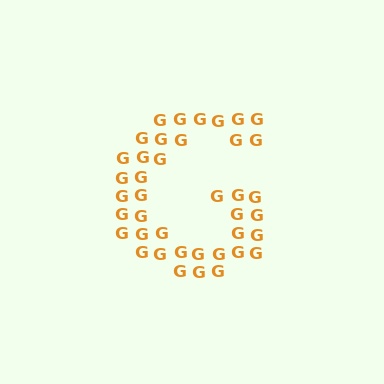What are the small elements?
The small elements are letter G's.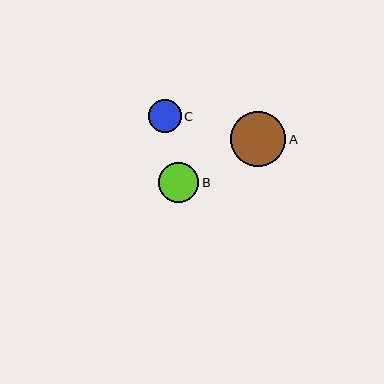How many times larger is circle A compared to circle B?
Circle A is approximately 1.4 times the size of circle B.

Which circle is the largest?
Circle A is the largest with a size of approximately 56 pixels.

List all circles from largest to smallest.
From largest to smallest: A, B, C.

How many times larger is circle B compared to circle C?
Circle B is approximately 1.2 times the size of circle C.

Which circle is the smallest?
Circle C is the smallest with a size of approximately 33 pixels.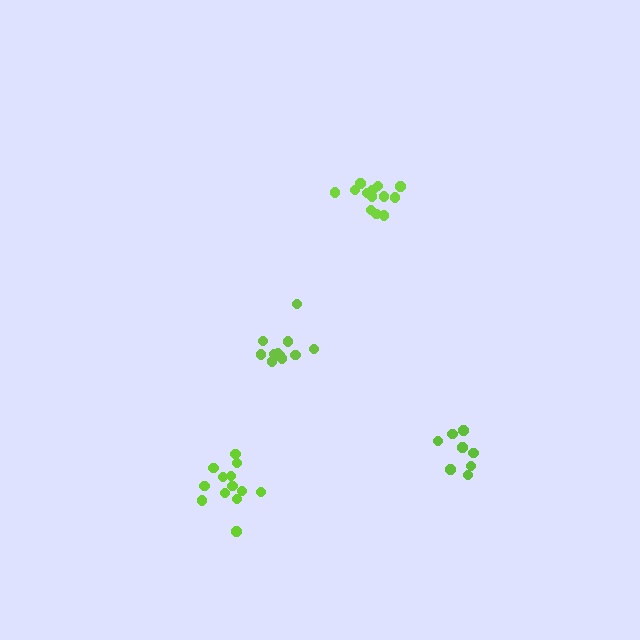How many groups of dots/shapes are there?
There are 4 groups.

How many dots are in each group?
Group 1: 13 dots, Group 2: 13 dots, Group 3: 11 dots, Group 4: 9 dots (46 total).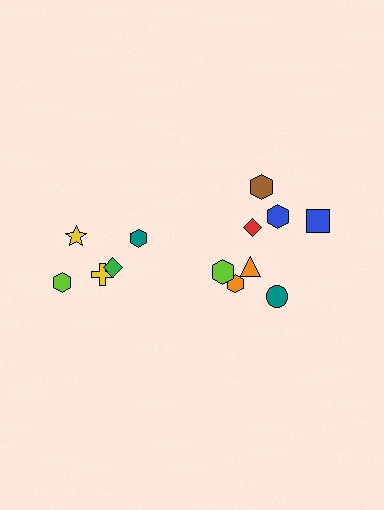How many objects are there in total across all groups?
There are 13 objects.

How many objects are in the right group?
There are 8 objects.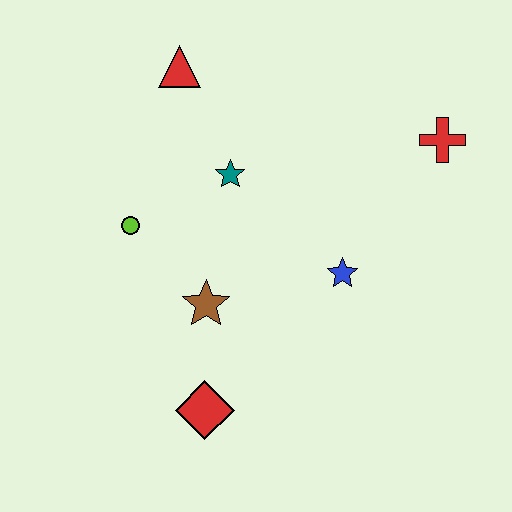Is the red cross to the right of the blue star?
Yes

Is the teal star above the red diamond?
Yes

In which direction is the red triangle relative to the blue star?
The red triangle is above the blue star.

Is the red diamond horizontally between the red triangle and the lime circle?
No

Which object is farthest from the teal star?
The red diamond is farthest from the teal star.